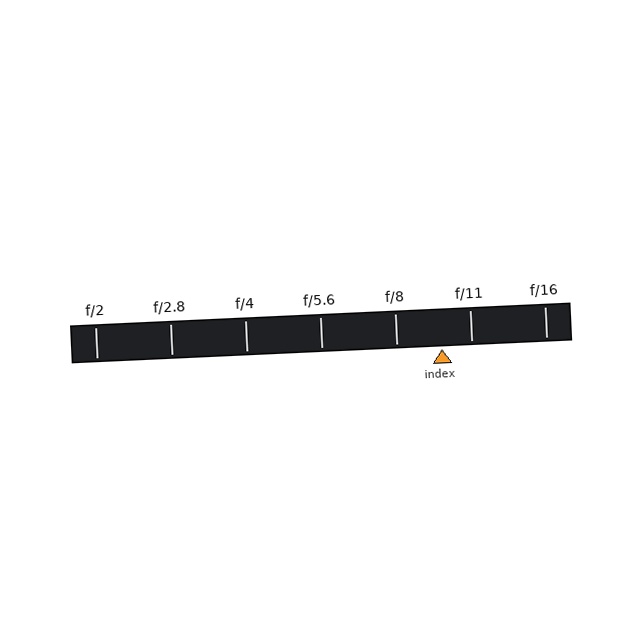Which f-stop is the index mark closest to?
The index mark is closest to f/11.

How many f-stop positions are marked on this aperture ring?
There are 7 f-stop positions marked.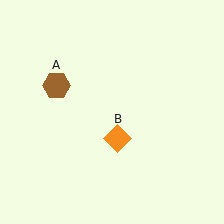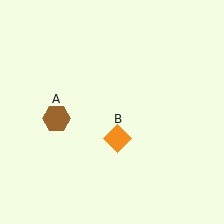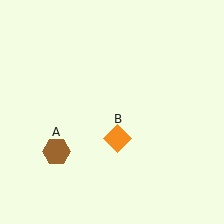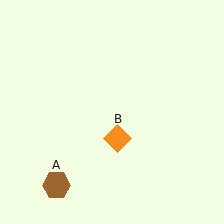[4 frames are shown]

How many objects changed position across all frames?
1 object changed position: brown hexagon (object A).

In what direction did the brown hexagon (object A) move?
The brown hexagon (object A) moved down.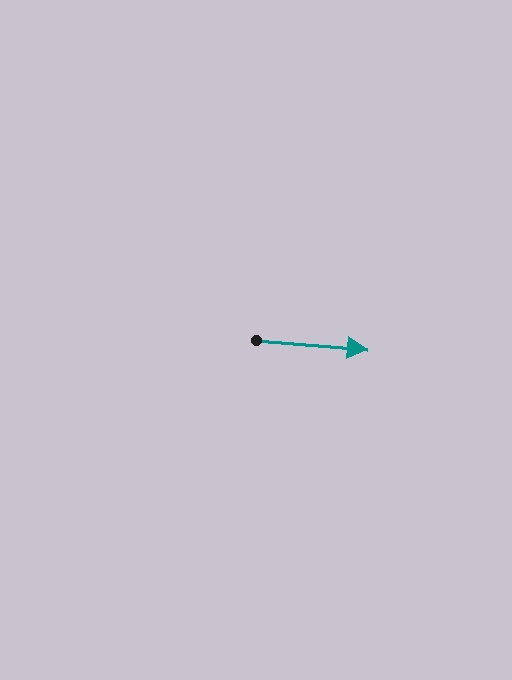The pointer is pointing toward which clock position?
Roughly 3 o'clock.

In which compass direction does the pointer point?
East.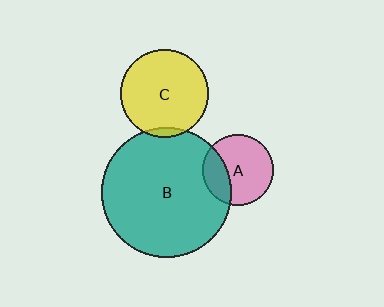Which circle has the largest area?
Circle B (teal).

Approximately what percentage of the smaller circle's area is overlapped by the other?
Approximately 5%.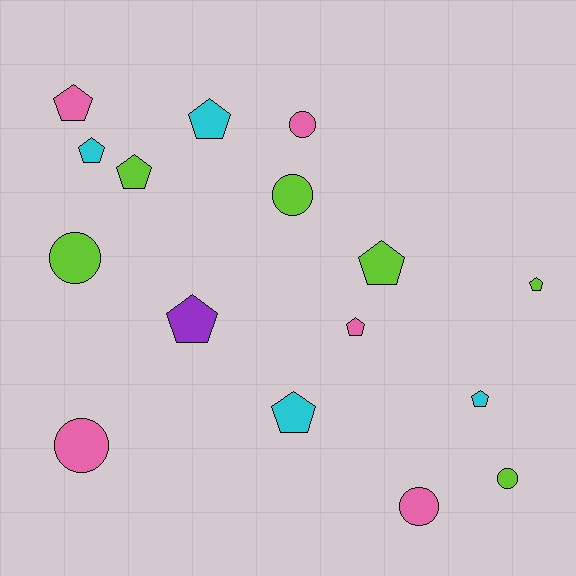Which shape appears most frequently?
Pentagon, with 10 objects.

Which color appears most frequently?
Lime, with 6 objects.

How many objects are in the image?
There are 16 objects.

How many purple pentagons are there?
There is 1 purple pentagon.